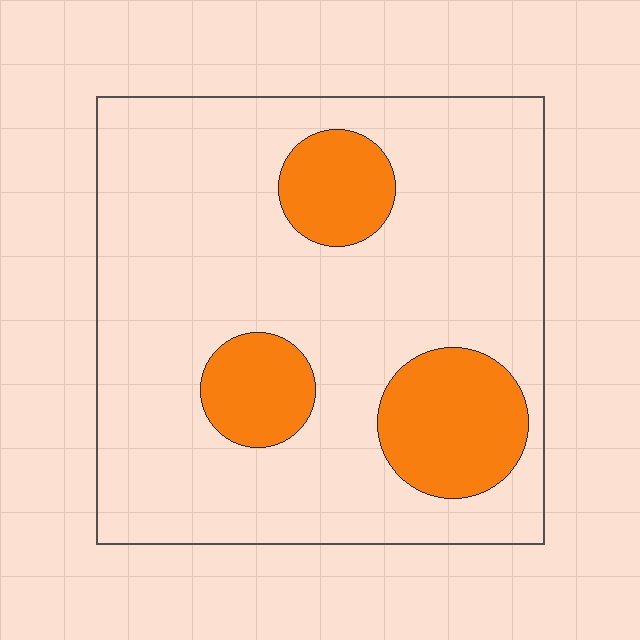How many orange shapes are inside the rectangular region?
3.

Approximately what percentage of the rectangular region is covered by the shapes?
Approximately 20%.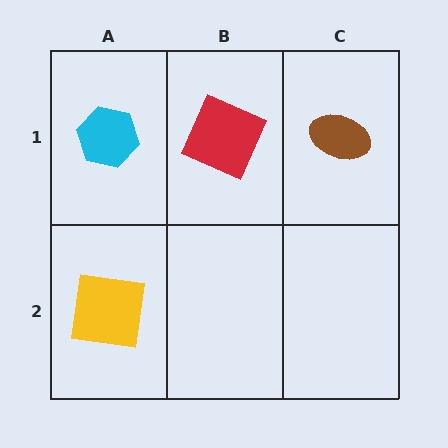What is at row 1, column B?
A red square.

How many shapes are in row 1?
3 shapes.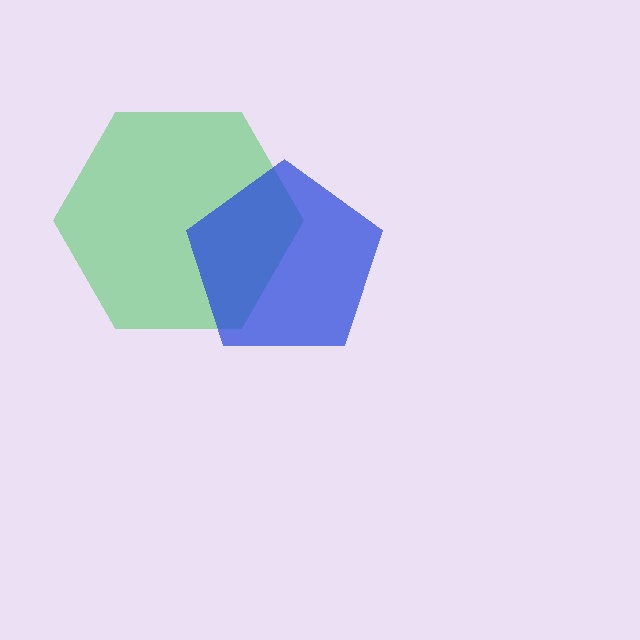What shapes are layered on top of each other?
The layered shapes are: a green hexagon, a blue pentagon.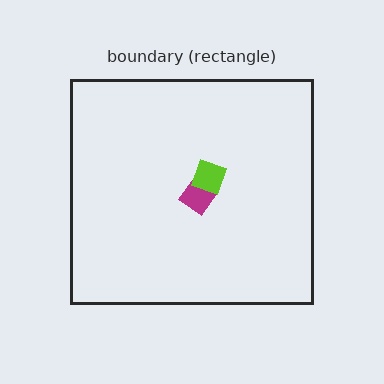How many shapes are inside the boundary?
2 inside, 0 outside.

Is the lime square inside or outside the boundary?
Inside.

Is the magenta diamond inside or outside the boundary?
Inside.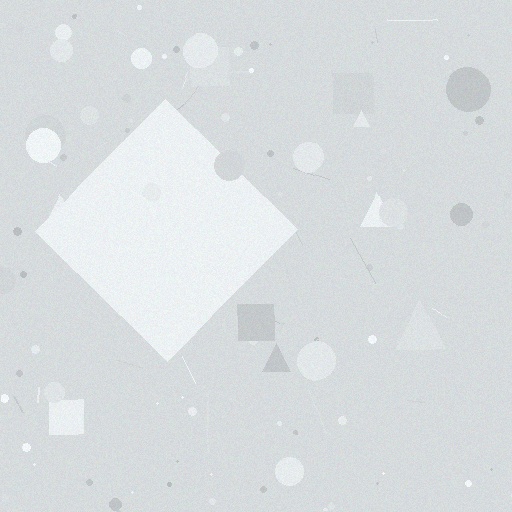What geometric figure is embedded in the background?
A diamond is embedded in the background.